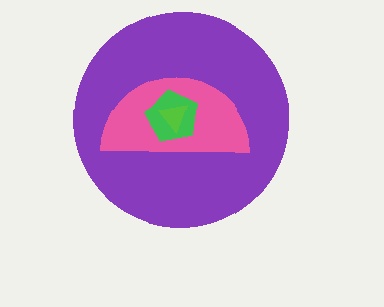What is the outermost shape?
The purple circle.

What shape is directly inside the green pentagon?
The lime triangle.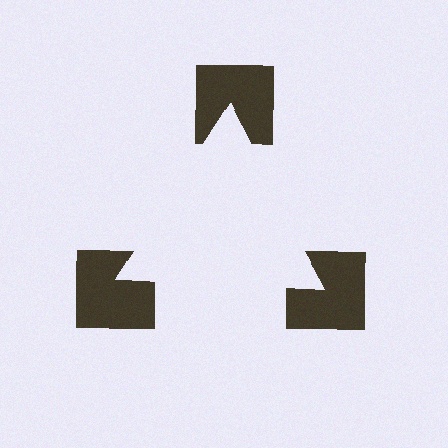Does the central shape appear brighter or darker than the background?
It typically appears slightly brighter than the background, even though no actual brightness change is drawn.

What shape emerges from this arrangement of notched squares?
An illusory triangle — its edges are inferred from the aligned wedge cuts in the notched squares, not physically drawn.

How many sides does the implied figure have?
3 sides.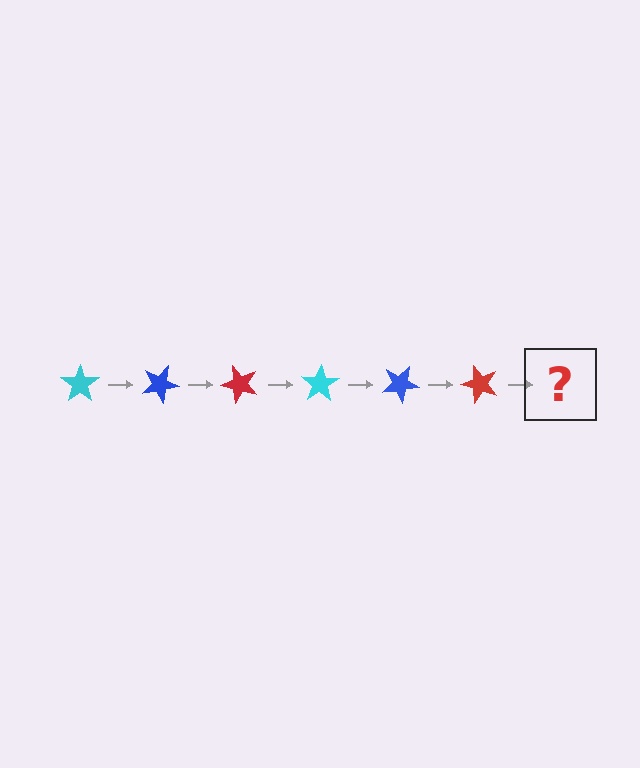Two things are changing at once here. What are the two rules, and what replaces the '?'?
The two rules are that it rotates 25 degrees each step and the color cycles through cyan, blue, and red. The '?' should be a cyan star, rotated 150 degrees from the start.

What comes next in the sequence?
The next element should be a cyan star, rotated 150 degrees from the start.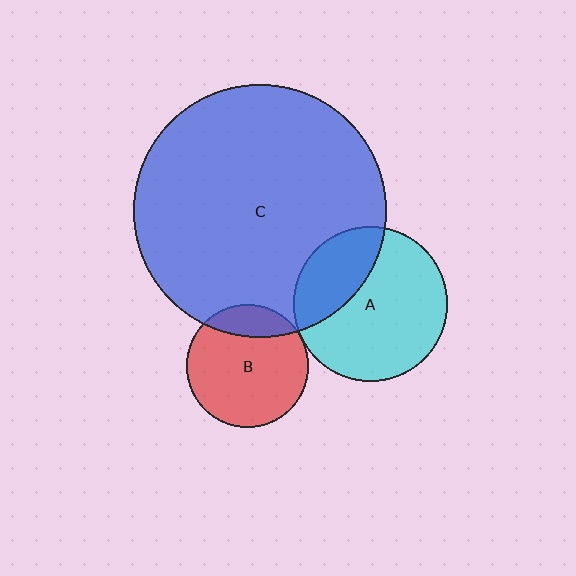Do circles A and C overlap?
Yes.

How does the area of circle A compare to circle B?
Approximately 1.6 times.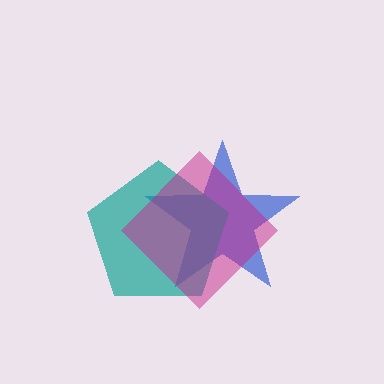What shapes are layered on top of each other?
The layered shapes are: a blue star, a teal pentagon, a magenta diamond.